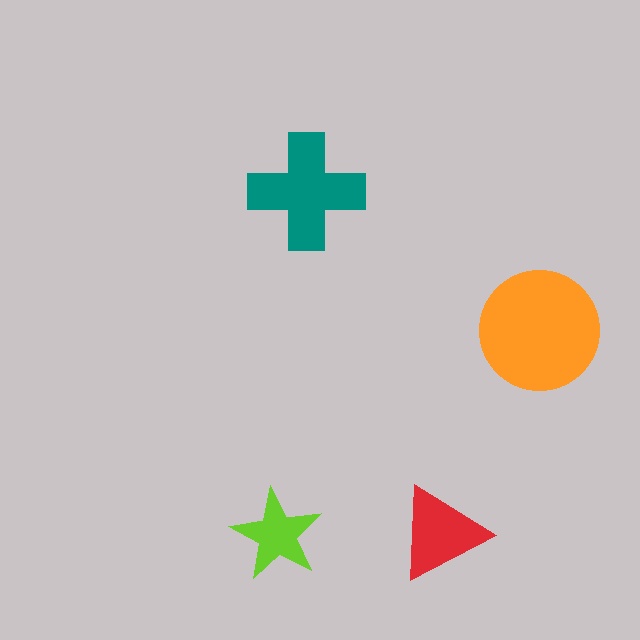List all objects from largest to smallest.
The orange circle, the teal cross, the red triangle, the lime star.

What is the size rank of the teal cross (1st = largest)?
2nd.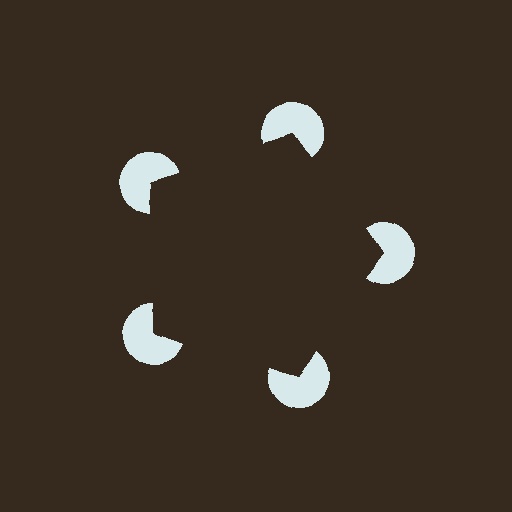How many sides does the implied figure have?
5 sides.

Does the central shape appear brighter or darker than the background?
It typically appears slightly darker than the background, even though no actual brightness change is drawn.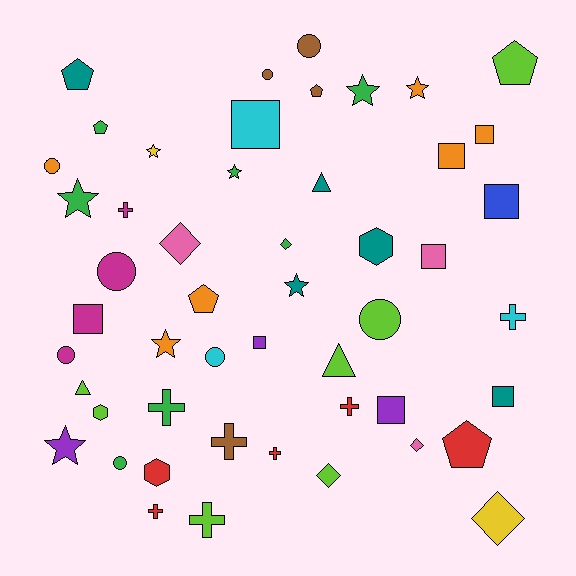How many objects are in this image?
There are 50 objects.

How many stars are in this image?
There are 8 stars.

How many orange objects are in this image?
There are 6 orange objects.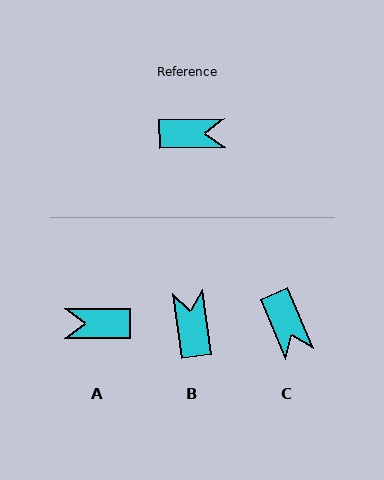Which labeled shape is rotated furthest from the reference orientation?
A, about 179 degrees away.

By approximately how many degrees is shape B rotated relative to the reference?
Approximately 97 degrees counter-clockwise.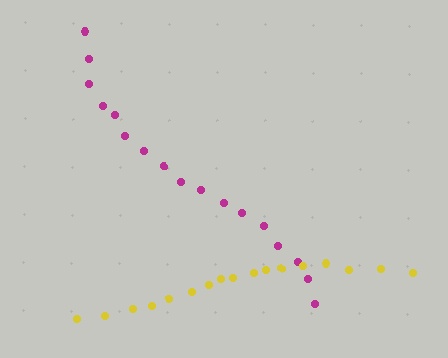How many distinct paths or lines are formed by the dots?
There are 2 distinct paths.